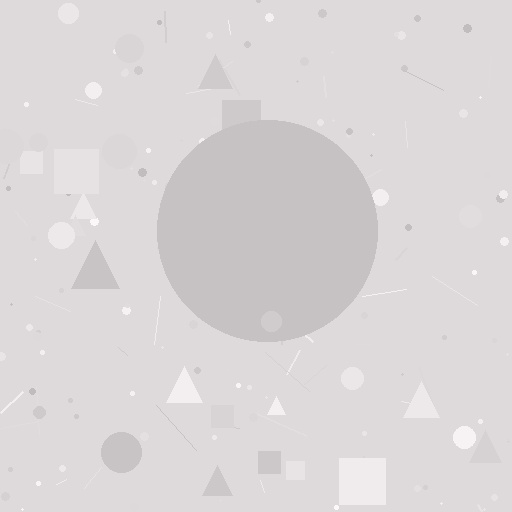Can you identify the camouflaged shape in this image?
The camouflaged shape is a circle.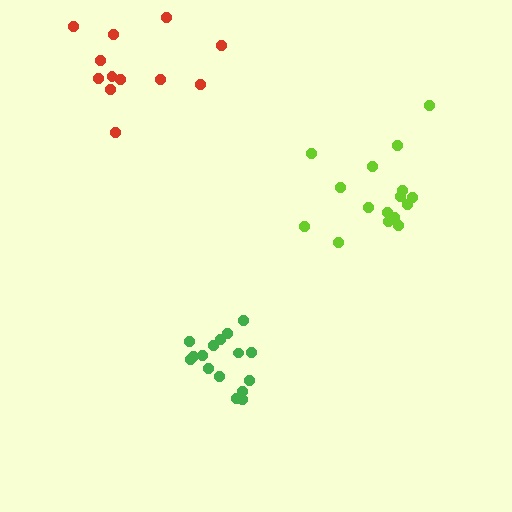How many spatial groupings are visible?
There are 3 spatial groupings.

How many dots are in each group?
Group 1: 16 dots, Group 2: 16 dots, Group 3: 12 dots (44 total).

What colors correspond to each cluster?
The clusters are colored: green, lime, red.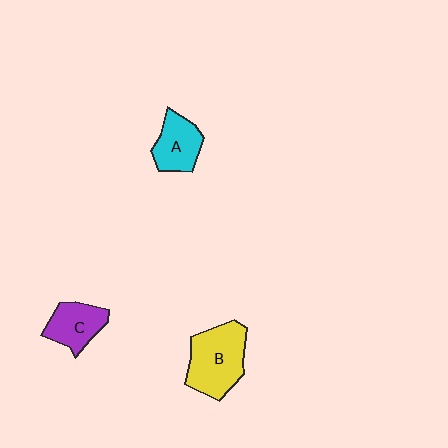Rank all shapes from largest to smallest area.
From largest to smallest: B (yellow), A (cyan), C (purple).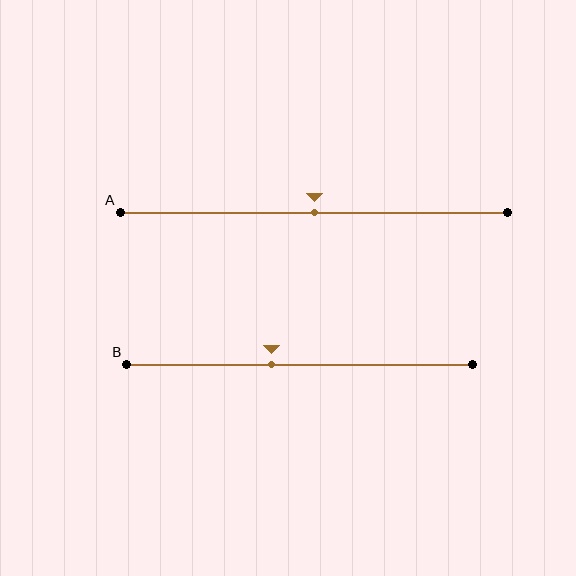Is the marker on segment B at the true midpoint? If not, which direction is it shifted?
No, the marker on segment B is shifted to the left by about 8% of the segment length.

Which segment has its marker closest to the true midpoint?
Segment A has its marker closest to the true midpoint.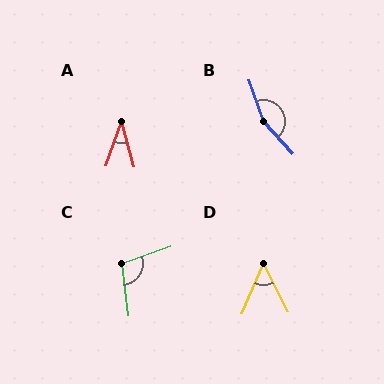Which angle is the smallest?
A, at approximately 34 degrees.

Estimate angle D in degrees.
Approximately 49 degrees.